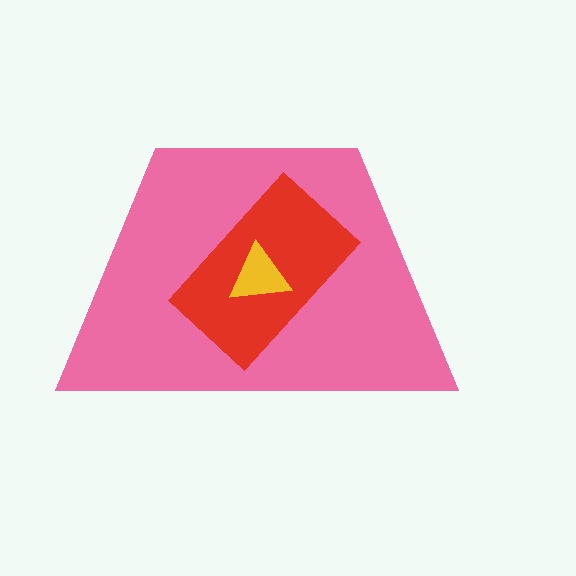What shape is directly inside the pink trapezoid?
The red rectangle.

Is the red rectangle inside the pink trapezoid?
Yes.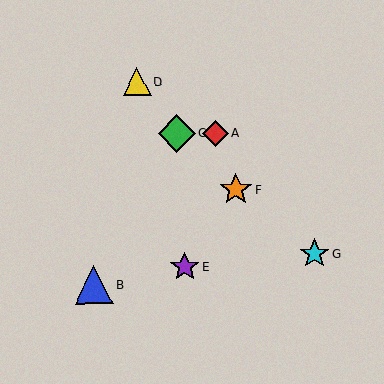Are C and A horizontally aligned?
Yes, both are at y≈133.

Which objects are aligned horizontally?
Objects A, C are aligned horizontally.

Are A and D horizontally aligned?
No, A is at y≈133 and D is at y≈82.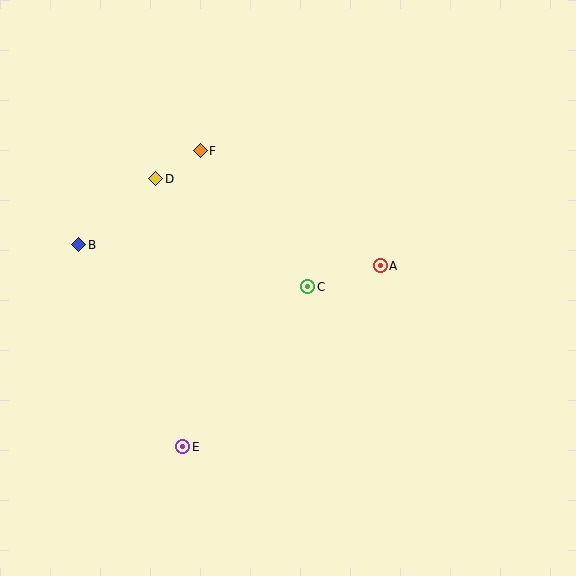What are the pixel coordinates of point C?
Point C is at (308, 287).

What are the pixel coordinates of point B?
Point B is at (79, 245).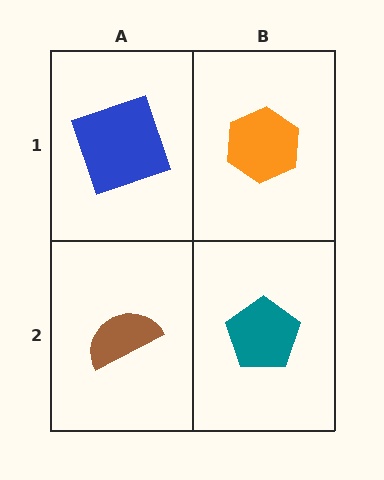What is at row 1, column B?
An orange hexagon.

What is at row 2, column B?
A teal pentagon.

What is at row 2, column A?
A brown semicircle.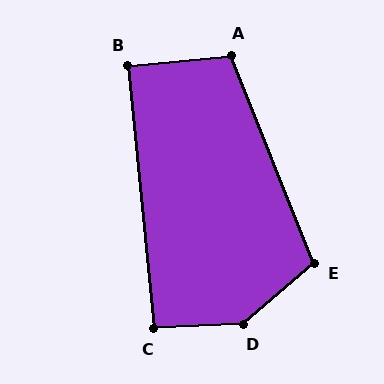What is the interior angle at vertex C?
Approximately 93 degrees (approximately right).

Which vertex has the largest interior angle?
D, at approximately 142 degrees.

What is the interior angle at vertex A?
Approximately 106 degrees (obtuse).